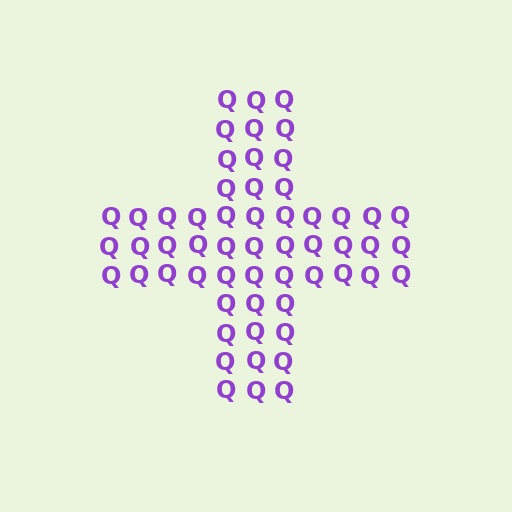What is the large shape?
The large shape is a cross.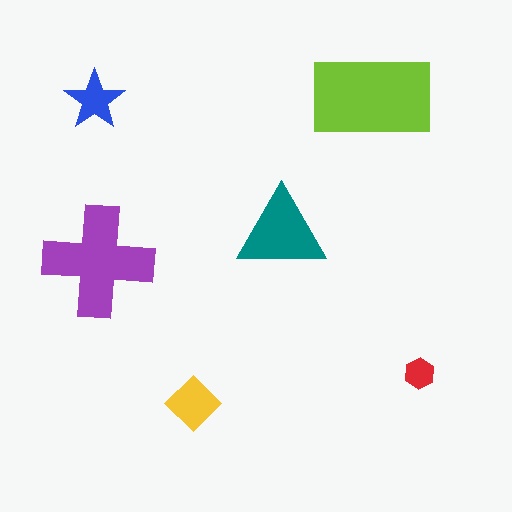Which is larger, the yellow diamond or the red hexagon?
The yellow diamond.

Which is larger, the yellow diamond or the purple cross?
The purple cross.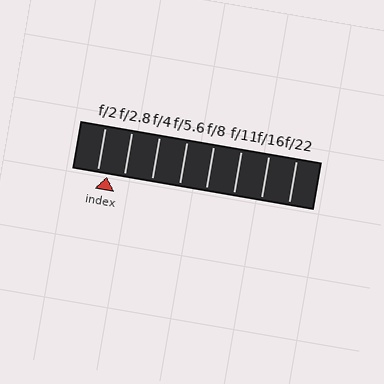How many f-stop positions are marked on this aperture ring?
There are 8 f-stop positions marked.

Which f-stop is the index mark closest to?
The index mark is closest to f/2.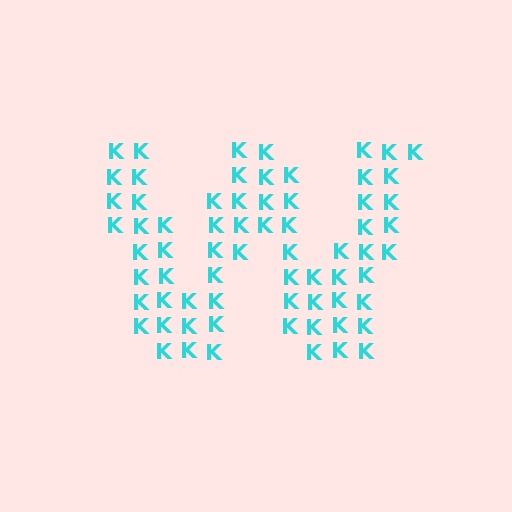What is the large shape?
The large shape is the letter W.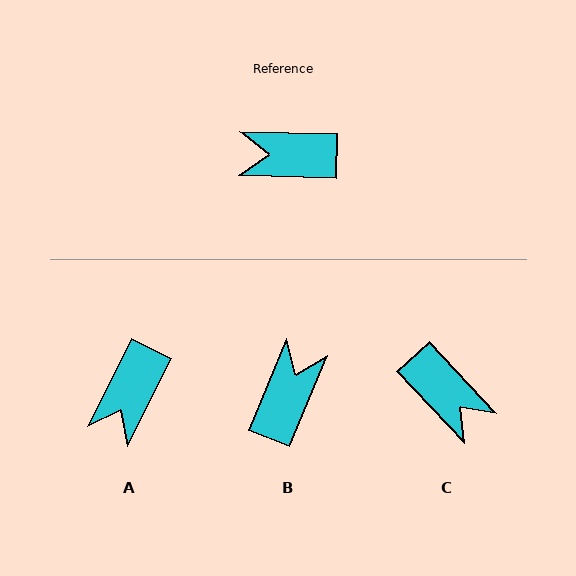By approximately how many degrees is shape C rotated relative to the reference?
Approximately 135 degrees counter-clockwise.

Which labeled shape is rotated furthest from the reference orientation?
C, about 135 degrees away.